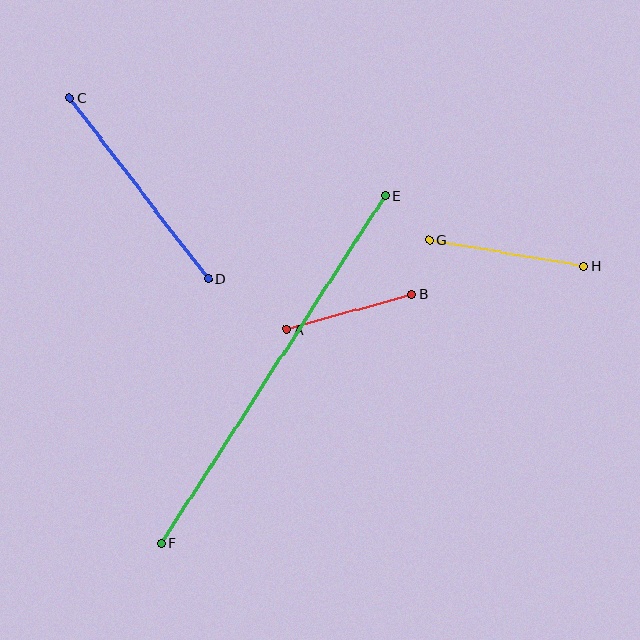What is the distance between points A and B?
The distance is approximately 130 pixels.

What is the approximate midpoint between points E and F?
The midpoint is at approximately (273, 369) pixels.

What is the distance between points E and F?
The distance is approximately 413 pixels.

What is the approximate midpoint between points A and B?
The midpoint is at approximately (349, 312) pixels.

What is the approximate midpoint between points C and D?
The midpoint is at approximately (139, 188) pixels.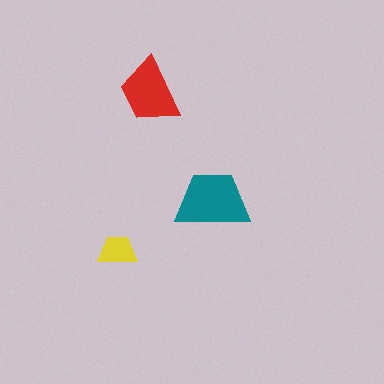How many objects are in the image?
There are 3 objects in the image.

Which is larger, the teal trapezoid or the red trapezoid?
The teal one.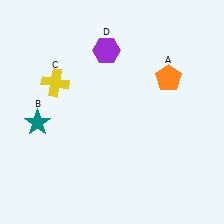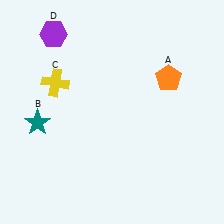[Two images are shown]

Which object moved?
The purple hexagon (D) moved left.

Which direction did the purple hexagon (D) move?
The purple hexagon (D) moved left.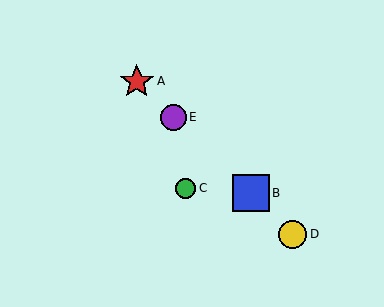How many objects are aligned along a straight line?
4 objects (A, B, D, E) are aligned along a straight line.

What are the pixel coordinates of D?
Object D is at (293, 234).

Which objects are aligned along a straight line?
Objects A, B, D, E are aligned along a straight line.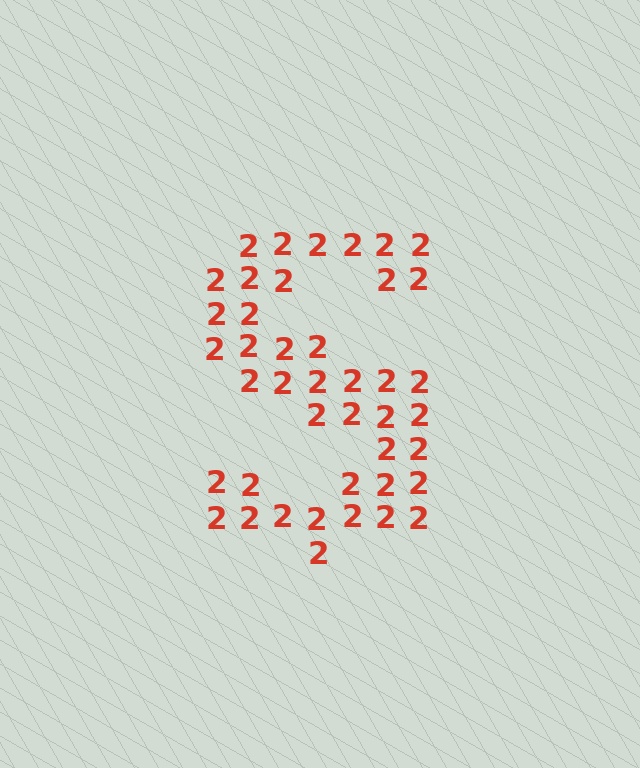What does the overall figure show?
The overall figure shows the letter S.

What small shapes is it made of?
It is made of small digit 2's.